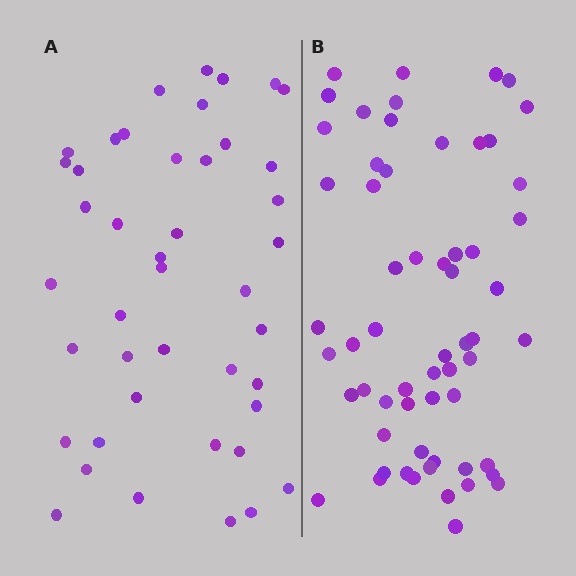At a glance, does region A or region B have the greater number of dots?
Region B (the right region) has more dots.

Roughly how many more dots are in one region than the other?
Region B has approximately 15 more dots than region A.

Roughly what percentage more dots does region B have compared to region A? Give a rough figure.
About 40% more.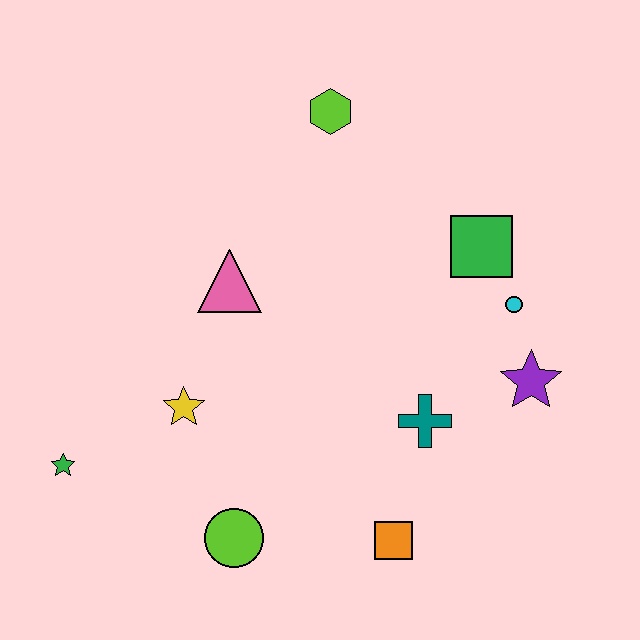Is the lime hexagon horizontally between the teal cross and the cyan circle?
No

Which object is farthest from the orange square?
The lime hexagon is farthest from the orange square.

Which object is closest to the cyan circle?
The green square is closest to the cyan circle.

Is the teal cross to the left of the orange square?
No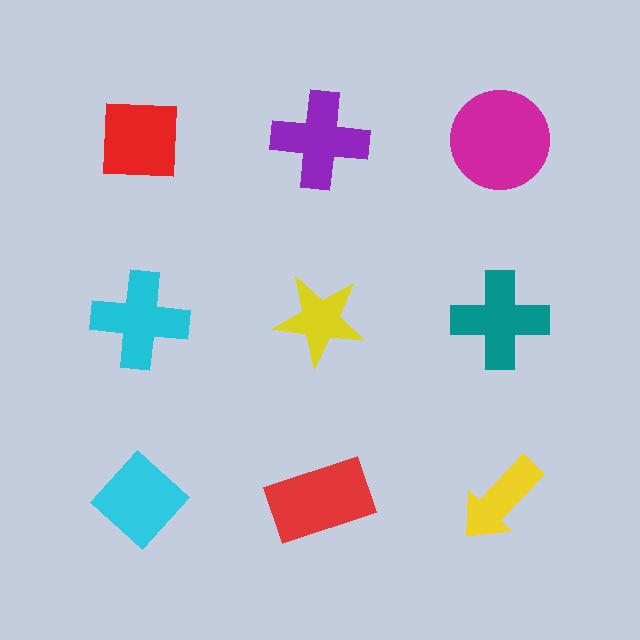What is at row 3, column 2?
A red rectangle.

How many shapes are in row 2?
3 shapes.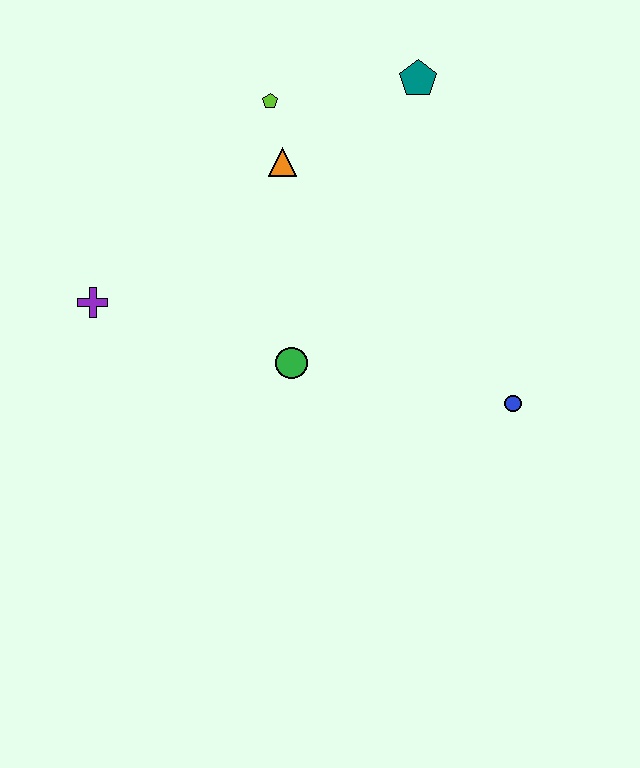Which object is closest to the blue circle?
The green circle is closest to the blue circle.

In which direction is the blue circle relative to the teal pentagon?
The blue circle is below the teal pentagon.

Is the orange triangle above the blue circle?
Yes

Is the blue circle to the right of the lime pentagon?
Yes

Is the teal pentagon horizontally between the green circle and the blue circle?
Yes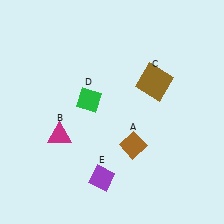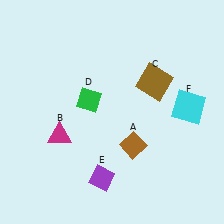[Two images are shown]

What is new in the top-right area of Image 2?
A cyan square (F) was added in the top-right area of Image 2.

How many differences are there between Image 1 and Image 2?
There is 1 difference between the two images.